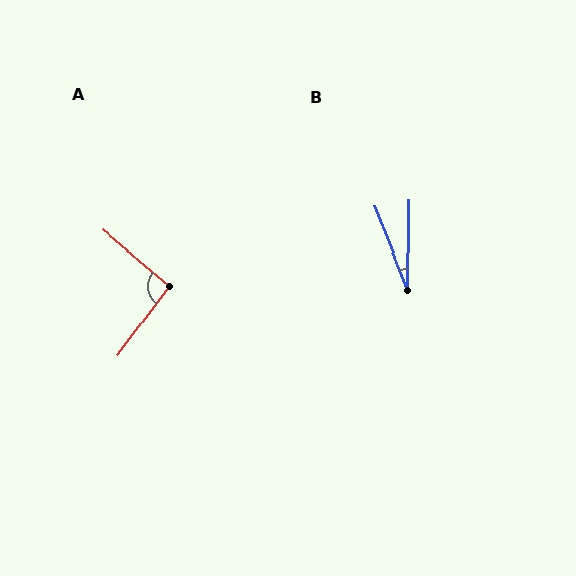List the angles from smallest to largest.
B (22°), A (93°).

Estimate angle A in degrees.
Approximately 93 degrees.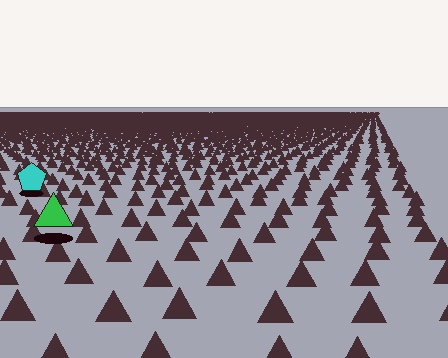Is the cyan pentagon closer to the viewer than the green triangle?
No. The green triangle is closer — you can tell from the texture gradient: the ground texture is coarser near it.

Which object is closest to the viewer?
The green triangle is closest. The texture marks near it are larger and more spread out.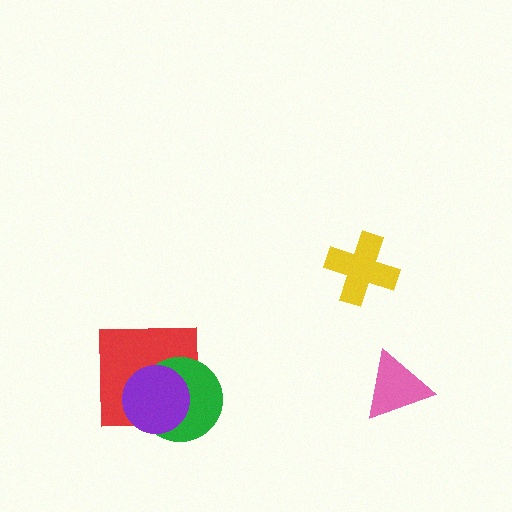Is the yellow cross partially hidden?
No, no other shape covers it.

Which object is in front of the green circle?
The purple circle is in front of the green circle.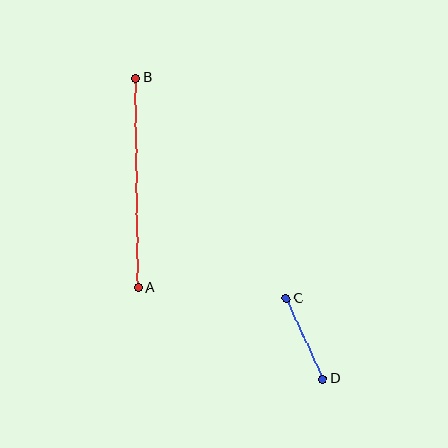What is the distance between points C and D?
The distance is approximately 88 pixels.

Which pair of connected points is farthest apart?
Points A and B are farthest apart.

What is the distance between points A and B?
The distance is approximately 210 pixels.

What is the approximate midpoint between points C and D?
The midpoint is at approximately (304, 339) pixels.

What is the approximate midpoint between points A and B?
The midpoint is at approximately (137, 183) pixels.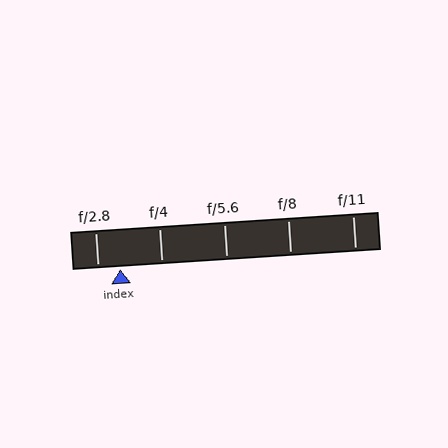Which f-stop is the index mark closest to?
The index mark is closest to f/2.8.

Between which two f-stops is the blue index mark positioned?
The index mark is between f/2.8 and f/4.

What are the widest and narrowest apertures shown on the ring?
The widest aperture shown is f/2.8 and the narrowest is f/11.